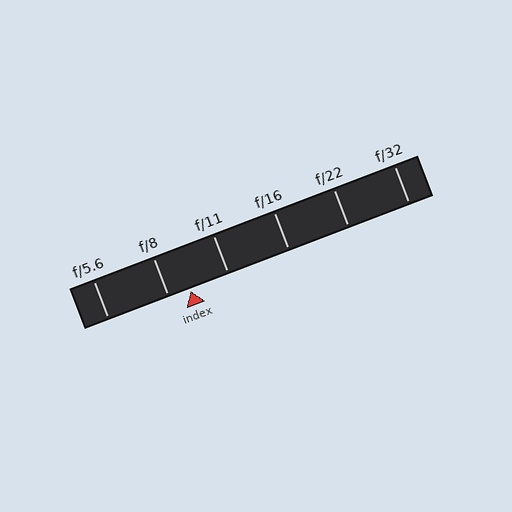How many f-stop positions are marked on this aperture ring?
There are 6 f-stop positions marked.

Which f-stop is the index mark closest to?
The index mark is closest to f/8.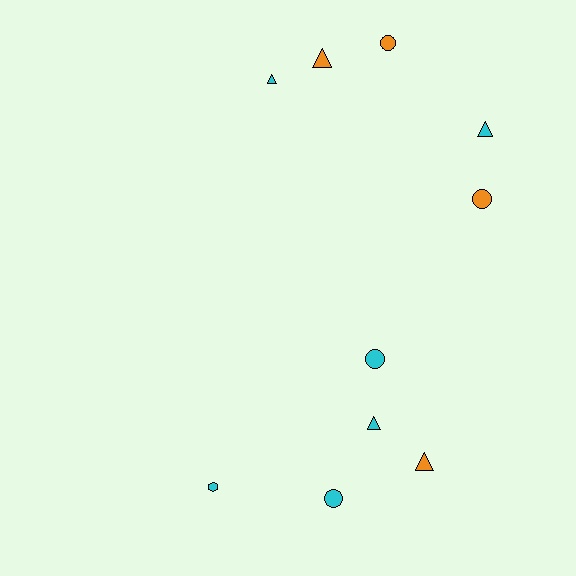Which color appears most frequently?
Cyan, with 6 objects.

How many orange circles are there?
There are 2 orange circles.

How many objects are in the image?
There are 10 objects.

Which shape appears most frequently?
Triangle, with 5 objects.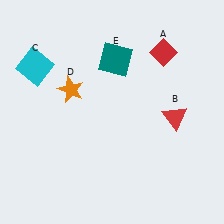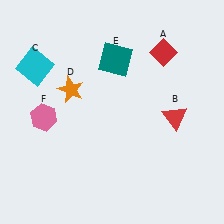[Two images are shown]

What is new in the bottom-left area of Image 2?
A pink hexagon (F) was added in the bottom-left area of Image 2.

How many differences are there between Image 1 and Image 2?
There is 1 difference between the two images.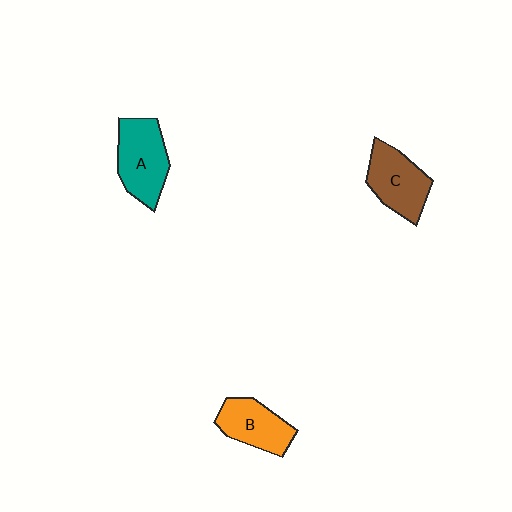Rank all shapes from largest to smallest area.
From largest to smallest: A (teal), C (brown), B (orange).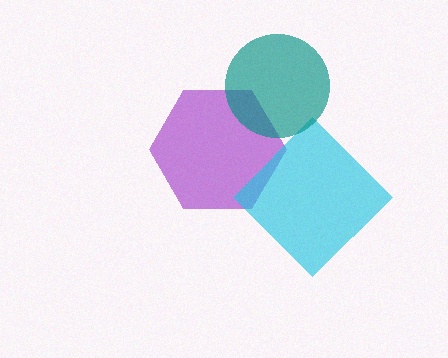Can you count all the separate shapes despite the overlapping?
Yes, there are 3 separate shapes.